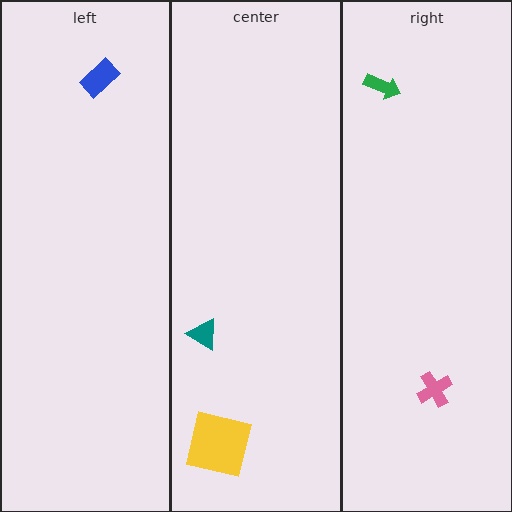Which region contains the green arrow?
The right region.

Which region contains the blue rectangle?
The left region.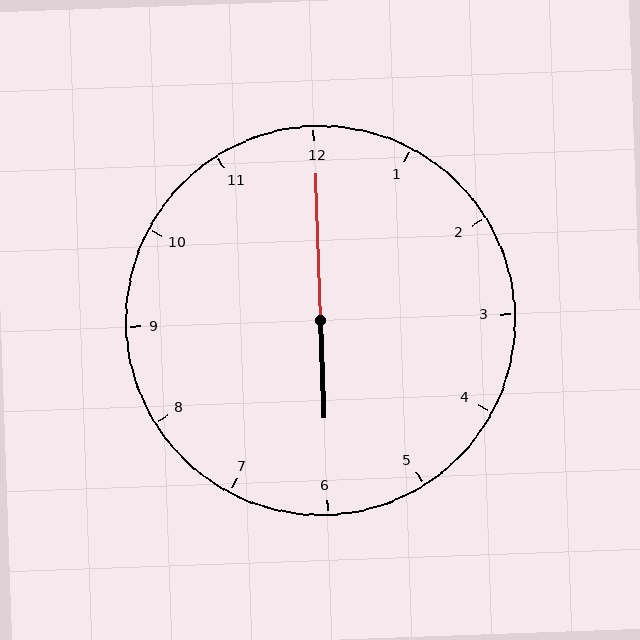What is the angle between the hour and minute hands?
Approximately 180 degrees.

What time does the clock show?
6:00.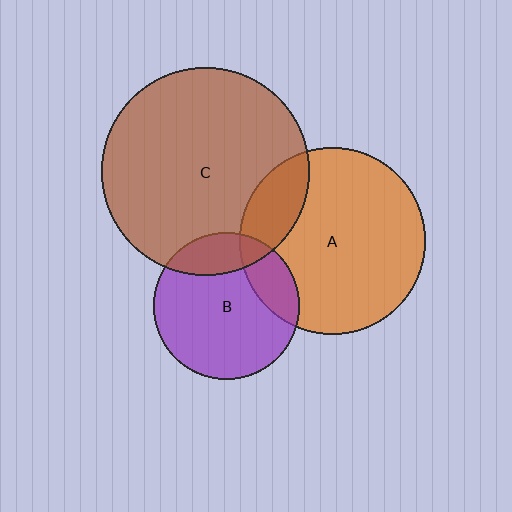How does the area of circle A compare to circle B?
Approximately 1.6 times.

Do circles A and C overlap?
Yes.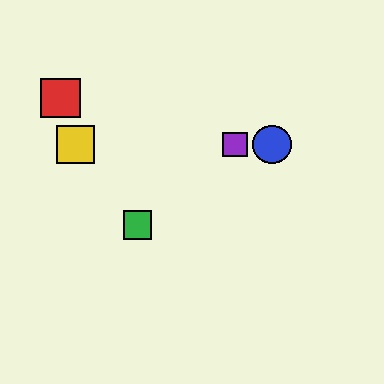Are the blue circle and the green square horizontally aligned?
No, the blue circle is at y≈145 and the green square is at y≈225.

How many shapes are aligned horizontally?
3 shapes (the blue circle, the yellow square, the purple square) are aligned horizontally.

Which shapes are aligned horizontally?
The blue circle, the yellow square, the purple square are aligned horizontally.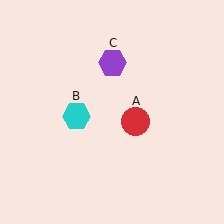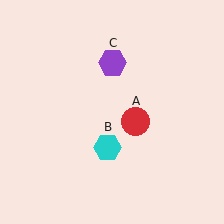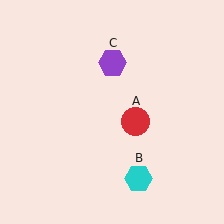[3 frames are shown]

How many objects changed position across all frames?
1 object changed position: cyan hexagon (object B).